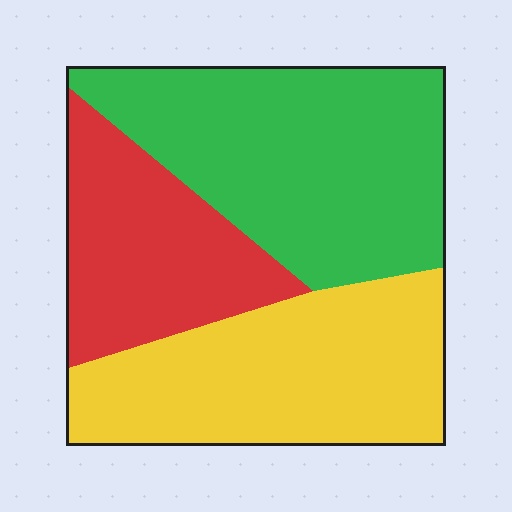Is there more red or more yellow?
Yellow.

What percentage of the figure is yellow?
Yellow covers roughly 35% of the figure.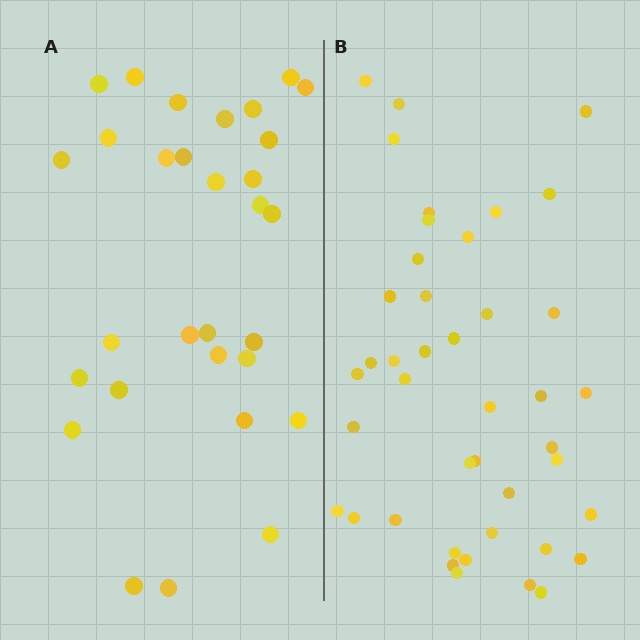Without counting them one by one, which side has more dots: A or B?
Region B (the right region) has more dots.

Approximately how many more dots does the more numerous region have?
Region B has roughly 12 or so more dots than region A.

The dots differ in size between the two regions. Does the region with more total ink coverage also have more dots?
No. Region A has more total ink coverage because its dots are larger, but region B actually contains more individual dots. Total area can be misleading — the number of items is what matters here.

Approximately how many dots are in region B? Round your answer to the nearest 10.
About 40 dots. (The exact count is 42, which rounds to 40.)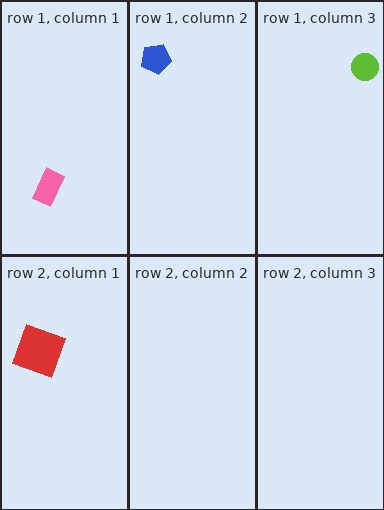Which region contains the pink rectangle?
The row 1, column 1 region.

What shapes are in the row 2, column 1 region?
The red square.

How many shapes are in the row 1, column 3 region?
1.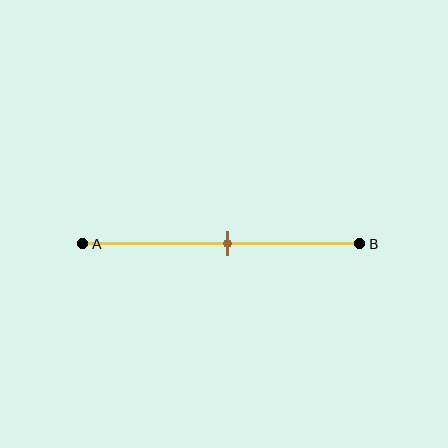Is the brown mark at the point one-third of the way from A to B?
No, the mark is at about 50% from A, not at the 33% one-third point.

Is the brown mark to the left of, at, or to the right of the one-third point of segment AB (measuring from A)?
The brown mark is to the right of the one-third point of segment AB.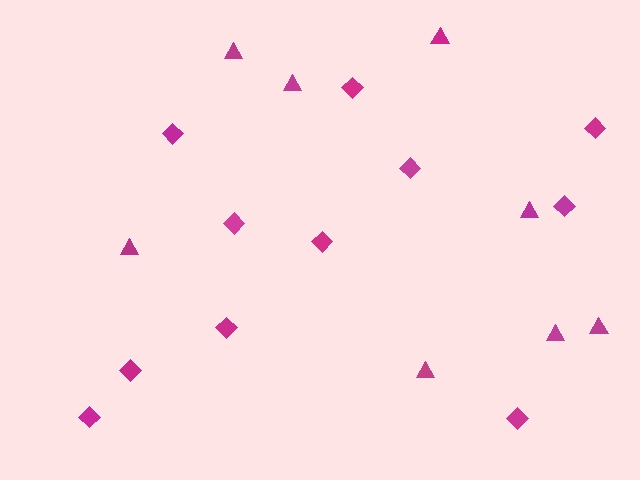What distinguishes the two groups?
There are 2 groups: one group of triangles (8) and one group of diamonds (11).